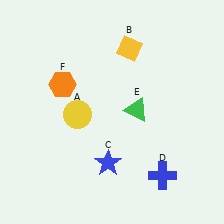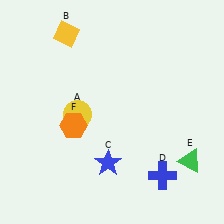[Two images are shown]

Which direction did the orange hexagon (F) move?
The orange hexagon (F) moved down.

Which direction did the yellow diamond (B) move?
The yellow diamond (B) moved left.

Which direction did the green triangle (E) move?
The green triangle (E) moved right.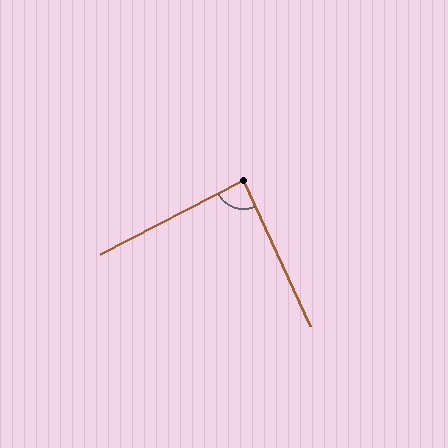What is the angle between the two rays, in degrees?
Approximately 87 degrees.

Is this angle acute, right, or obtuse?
It is approximately a right angle.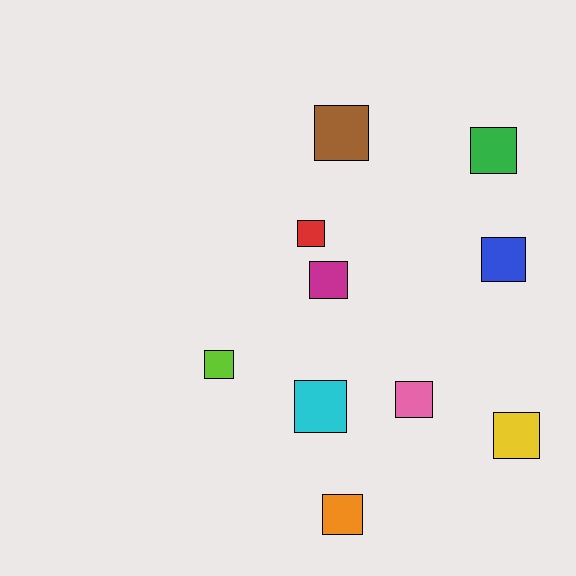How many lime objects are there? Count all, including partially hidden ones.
There is 1 lime object.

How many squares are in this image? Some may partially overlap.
There are 10 squares.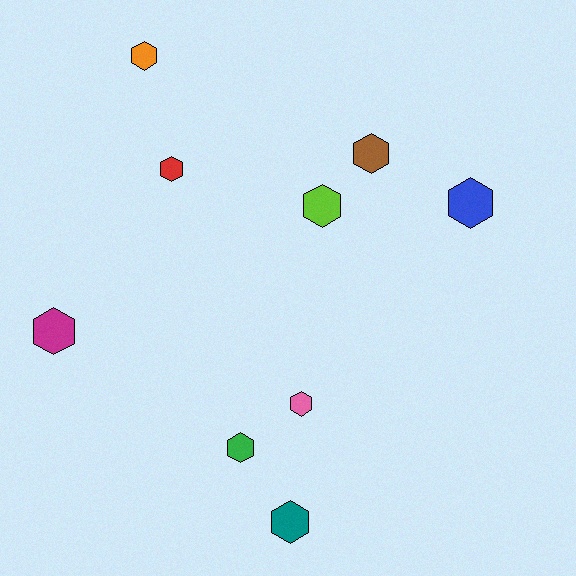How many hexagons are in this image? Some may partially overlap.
There are 9 hexagons.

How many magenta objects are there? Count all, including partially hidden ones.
There is 1 magenta object.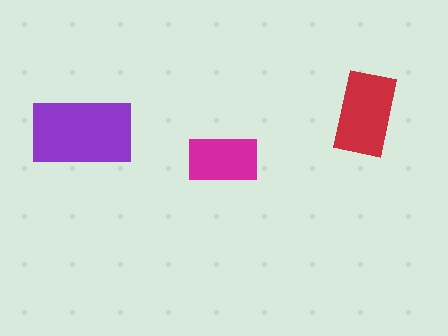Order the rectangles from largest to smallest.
the purple one, the red one, the magenta one.